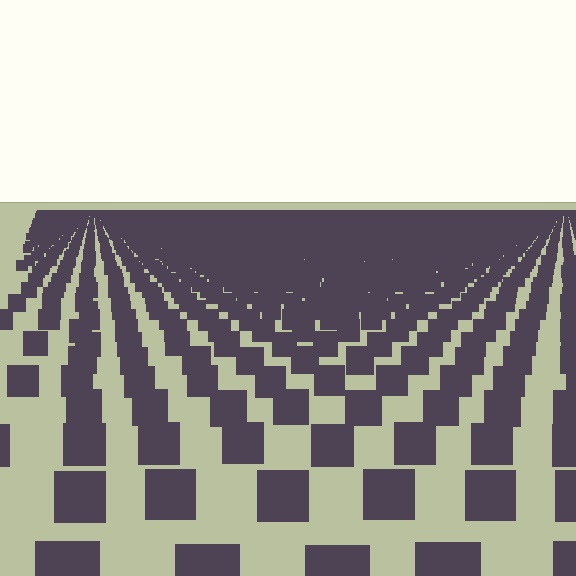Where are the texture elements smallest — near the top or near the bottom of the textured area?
Near the top.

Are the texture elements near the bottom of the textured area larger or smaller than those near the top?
Larger. Near the bottom, elements are closer to the viewer and appear at a bigger on-screen size.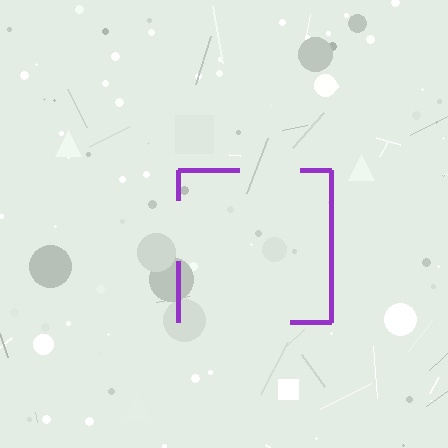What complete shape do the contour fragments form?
The contour fragments form a square.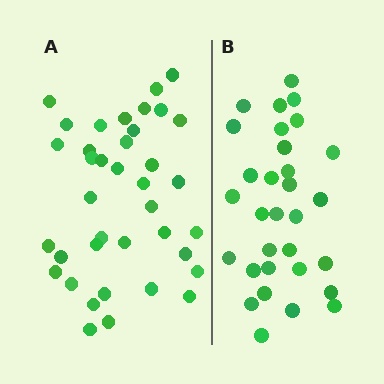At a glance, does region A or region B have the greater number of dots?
Region A (the left region) has more dots.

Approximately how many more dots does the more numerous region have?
Region A has roughly 8 or so more dots than region B.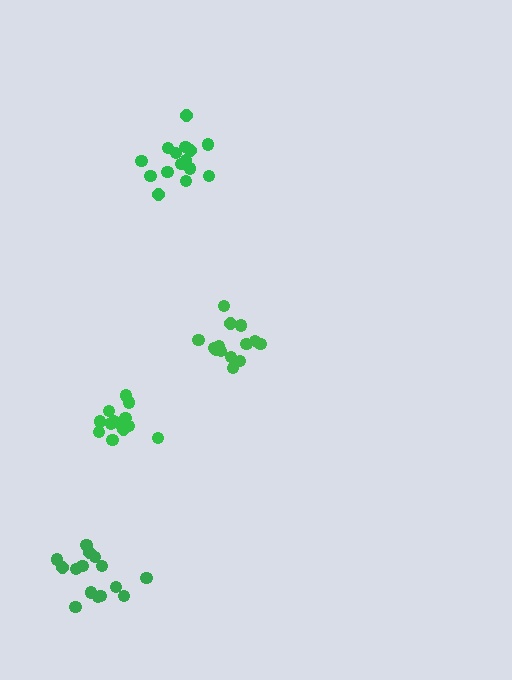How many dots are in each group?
Group 1: 15 dots, Group 2: 14 dots, Group 3: 15 dots, Group 4: 13 dots (57 total).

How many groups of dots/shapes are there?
There are 4 groups.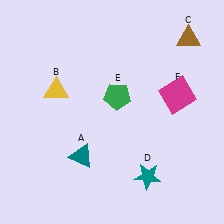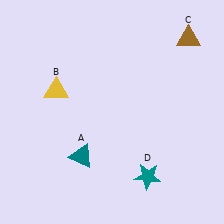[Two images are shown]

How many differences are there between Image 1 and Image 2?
There are 2 differences between the two images.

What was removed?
The green pentagon (E), the magenta square (F) were removed in Image 2.